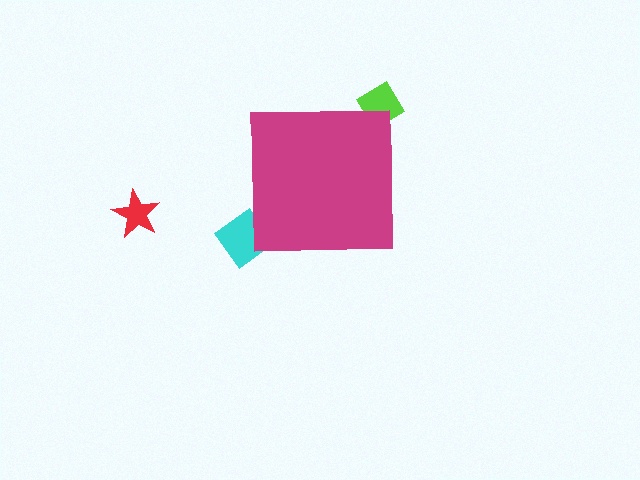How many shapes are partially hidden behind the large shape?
2 shapes are partially hidden.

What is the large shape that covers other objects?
A magenta square.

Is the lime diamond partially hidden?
Yes, the lime diamond is partially hidden behind the magenta square.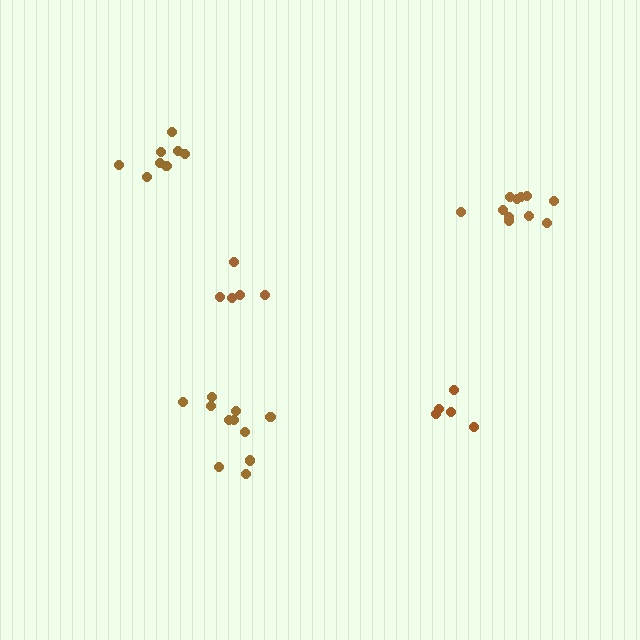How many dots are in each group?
Group 1: 5 dots, Group 2: 11 dots, Group 3: 8 dots, Group 4: 5 dots, Group 5: 11 dots (40 total).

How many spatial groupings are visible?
There are 5 spatial groupings.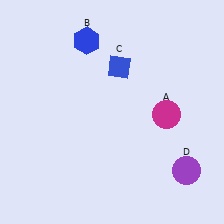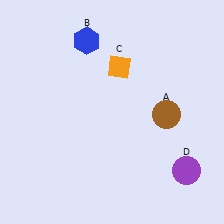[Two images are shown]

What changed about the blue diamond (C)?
In Image 1, C is blue. In Image 2, it changed to orange.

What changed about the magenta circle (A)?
In Image 1, A is magenta. In Image 2, it changed to brown.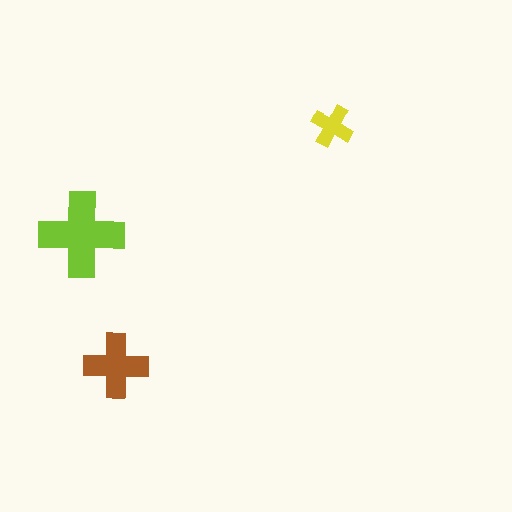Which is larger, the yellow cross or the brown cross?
The brown one.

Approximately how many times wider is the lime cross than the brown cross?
About 1.5 times wider.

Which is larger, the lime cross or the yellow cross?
The lime one.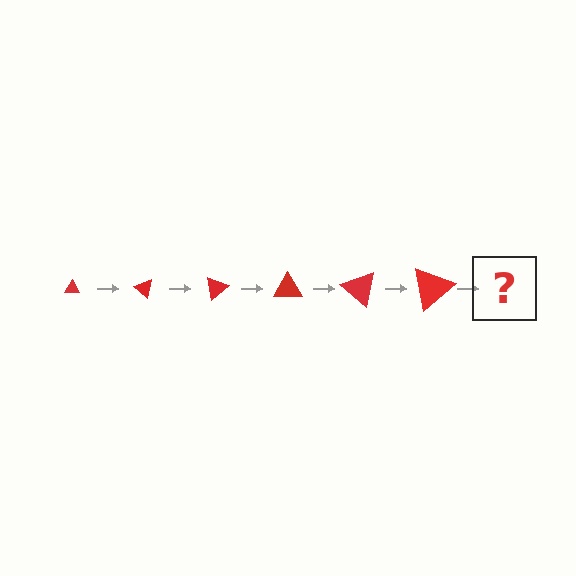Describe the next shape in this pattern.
It should be a triangle, larger than the previous one and rotated 240 degrees from the start.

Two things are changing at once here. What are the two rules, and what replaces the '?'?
The two rules are that the triangle grows larger each step and it rotates 40 degrees each step. The '?' should be a triangle, larger than the previous one and rotated 240 degrees from the start.